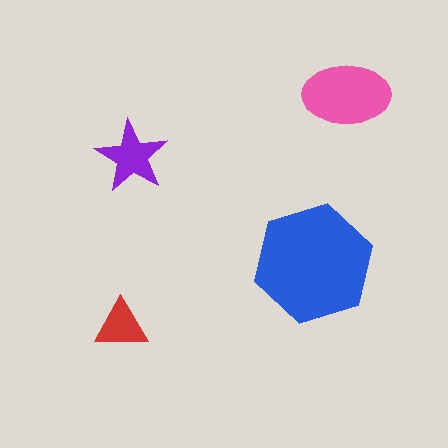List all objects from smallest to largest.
The red triangle, the purple star, the pink ellipse, the blue hexagon.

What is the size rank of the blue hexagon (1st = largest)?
1st.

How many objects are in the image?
There are 4 objects in the image.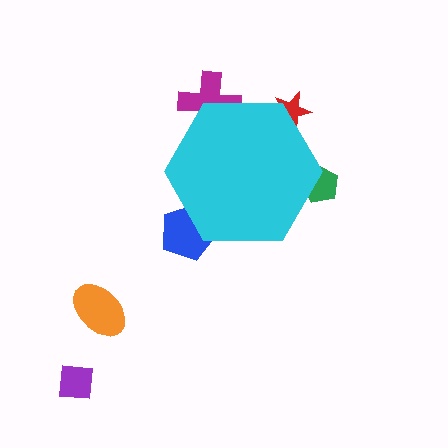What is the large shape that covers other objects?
A cyan hexagon.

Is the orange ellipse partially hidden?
No, the orange ellipse is fully visible.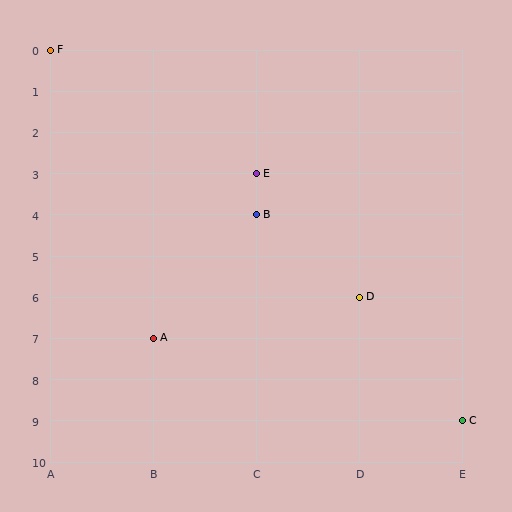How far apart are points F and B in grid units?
Points F and B are 2 columns and 4 rows apart (about 4.5 grid units diagonally).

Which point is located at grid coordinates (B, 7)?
Point A is at (B, 7).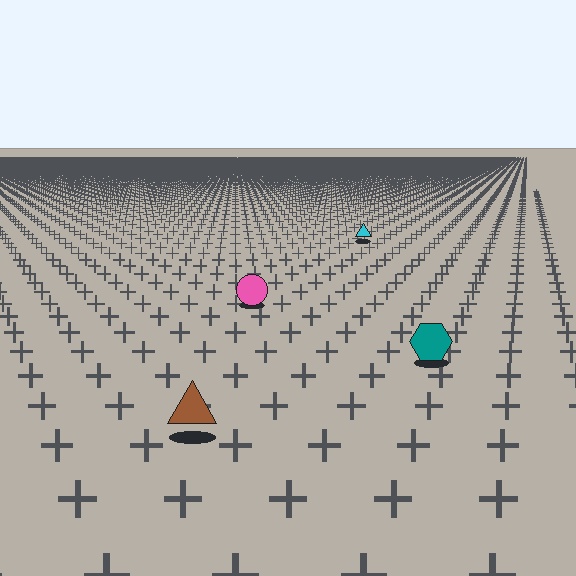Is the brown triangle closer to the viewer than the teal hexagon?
Yes. The brown triangle is closer — you can tell from the texture gradient: the ground texture is coarser near it.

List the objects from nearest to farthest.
From nearest to farthest: the brown triangle, the teal hexagon, the pink circle, the cyan triangle.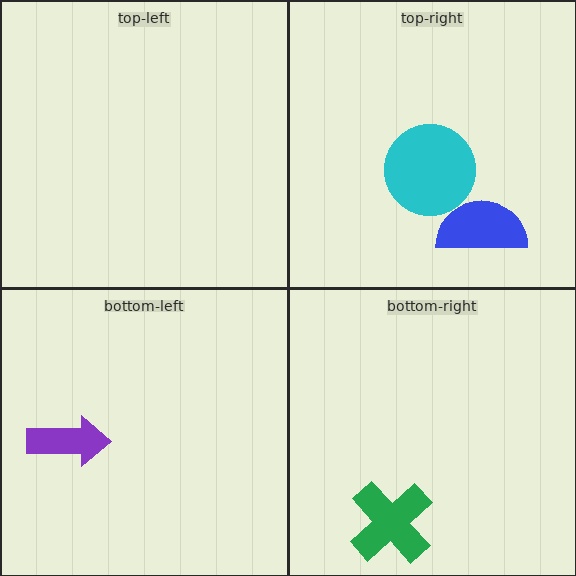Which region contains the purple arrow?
The bottom-left region.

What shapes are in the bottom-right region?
The green cross.